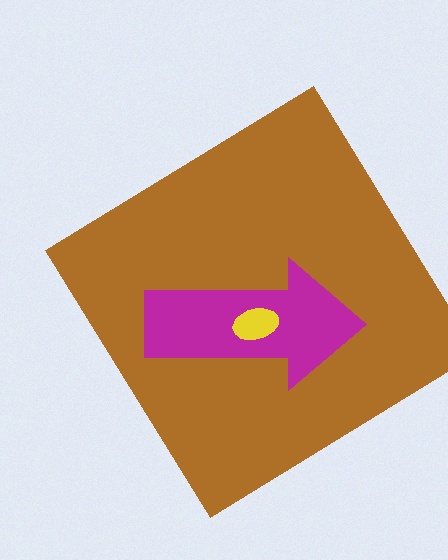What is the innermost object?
The yellow ellipse.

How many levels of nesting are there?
3.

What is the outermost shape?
The brown diamond.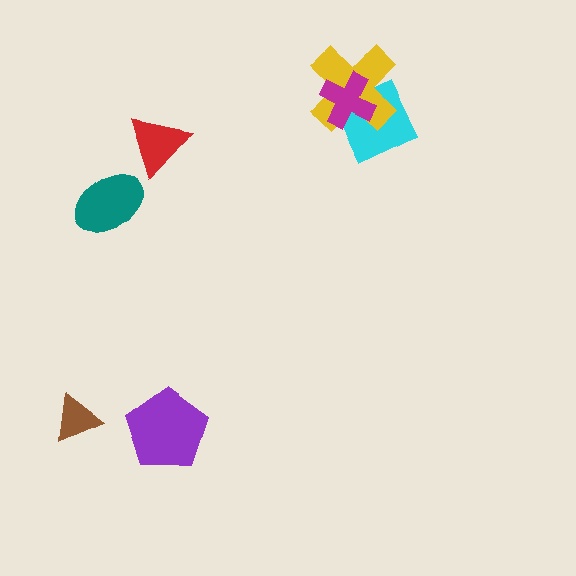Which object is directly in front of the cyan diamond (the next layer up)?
The yellow cross is directly in front of the cyan diamond.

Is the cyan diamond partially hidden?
Yes, it is partially covered by another shape.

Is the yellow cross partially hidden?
Yes, it is partially covered by another shape.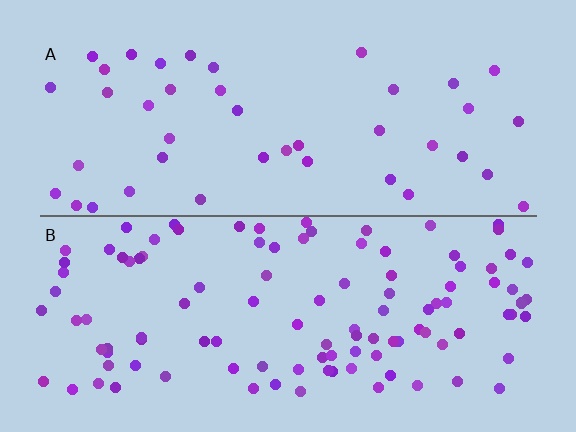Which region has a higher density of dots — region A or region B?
B (the bottom).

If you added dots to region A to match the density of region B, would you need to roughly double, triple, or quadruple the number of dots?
Approximately triple.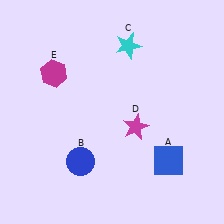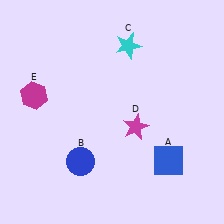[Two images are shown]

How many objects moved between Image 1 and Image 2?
1 object moved between the two images.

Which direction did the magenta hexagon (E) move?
The magenta hexagon (E) moved down.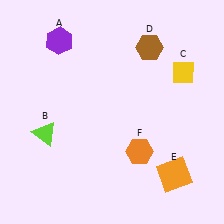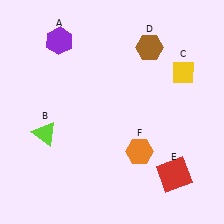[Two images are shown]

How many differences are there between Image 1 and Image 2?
There is 1 difference between the two images.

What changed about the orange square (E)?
In Image 1, E is orange. In Image 2, it changed to red.